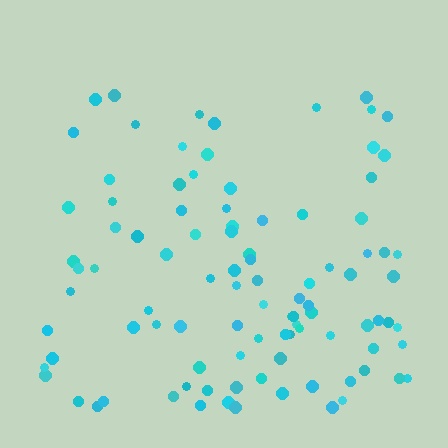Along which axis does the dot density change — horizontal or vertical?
Vertical.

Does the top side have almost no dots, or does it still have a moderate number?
Still a moderate number, just noticeably fewer than the bottom.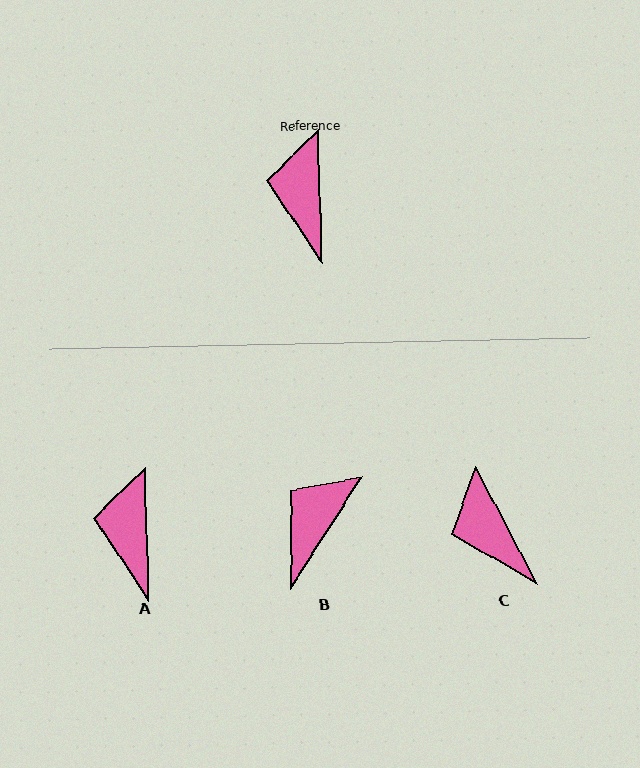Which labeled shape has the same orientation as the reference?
A.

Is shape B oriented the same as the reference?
No, it is off by about 34 degrees.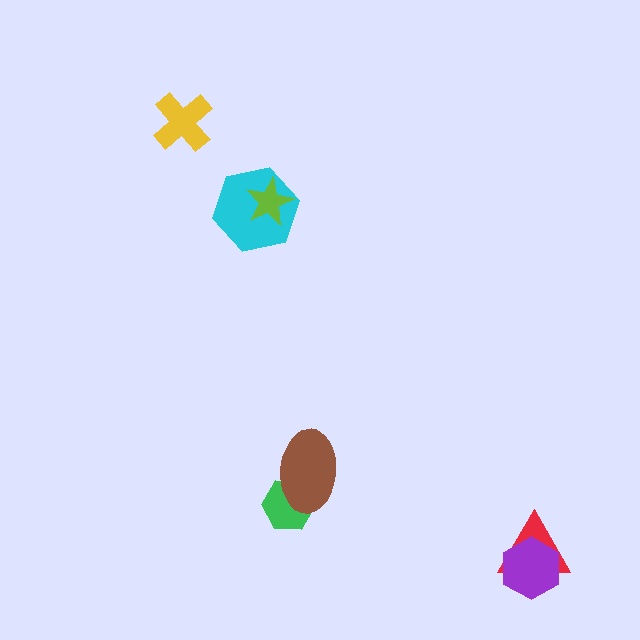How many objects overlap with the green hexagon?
1 object overlaps with the green hexagon.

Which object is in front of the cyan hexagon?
The lime star is in front of the cyan hexagon.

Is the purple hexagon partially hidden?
No, no other shape covers it.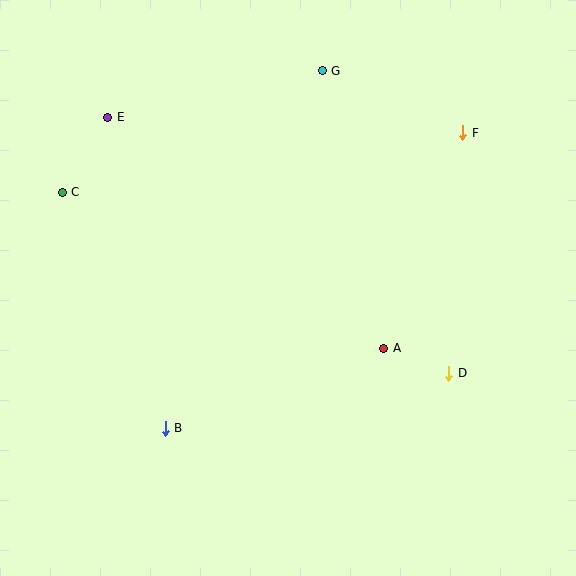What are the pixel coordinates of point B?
Point B is at (165, 428).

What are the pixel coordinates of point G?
Point G is at (322, 71).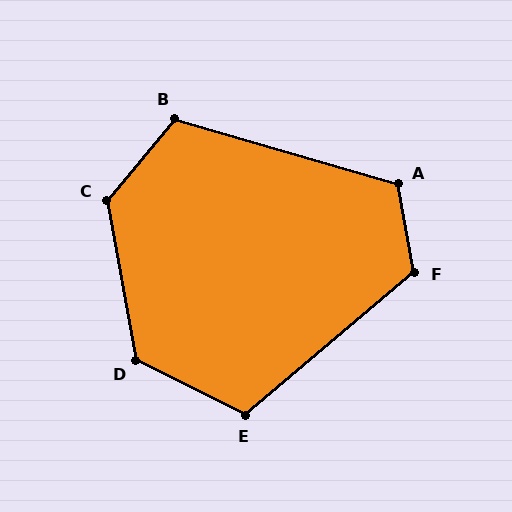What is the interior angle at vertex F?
Approximately 120 degrees (obtuse).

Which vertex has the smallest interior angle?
E, at approximately 113 degrees.